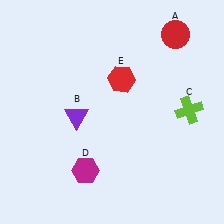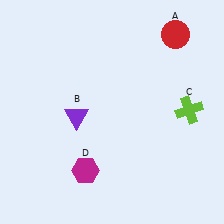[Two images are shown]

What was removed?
The red hexagon (E) was removed in Image 2.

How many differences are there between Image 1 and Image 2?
There is 1 difference between the two images.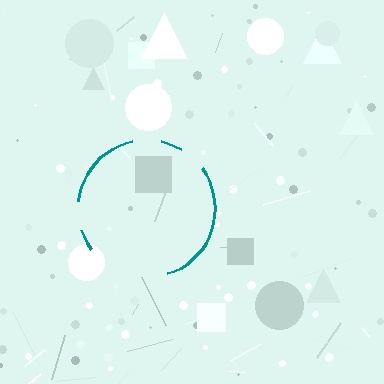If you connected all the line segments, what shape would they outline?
They would outline a circle.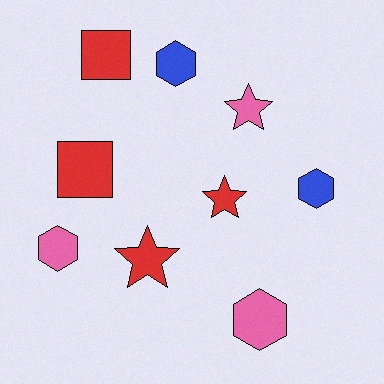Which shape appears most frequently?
Hexagon, with 4 objects.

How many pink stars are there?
There is 1 pink star.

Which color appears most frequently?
Red, with 4 objects.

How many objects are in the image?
There are 9 objects.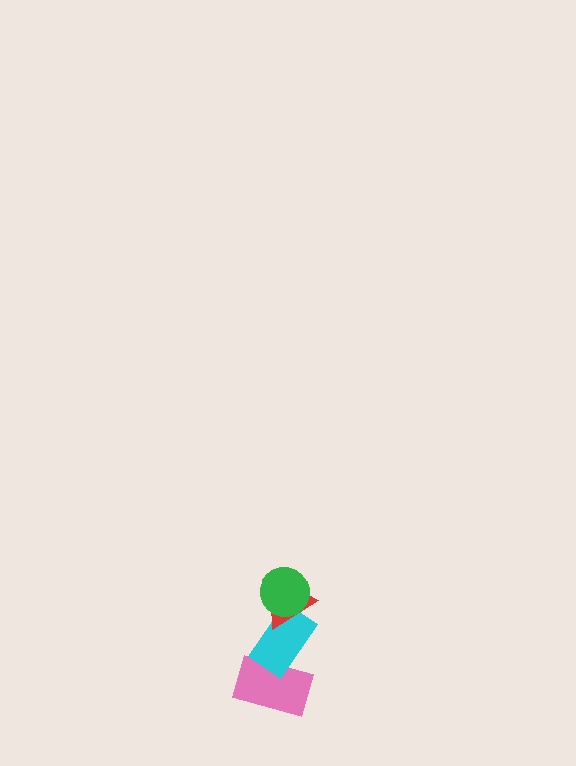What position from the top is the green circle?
The green circle is 1st from the top.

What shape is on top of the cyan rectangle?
The red triangle is on top of the cyan rectangle.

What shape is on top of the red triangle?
The green circle is on top of the red triangle.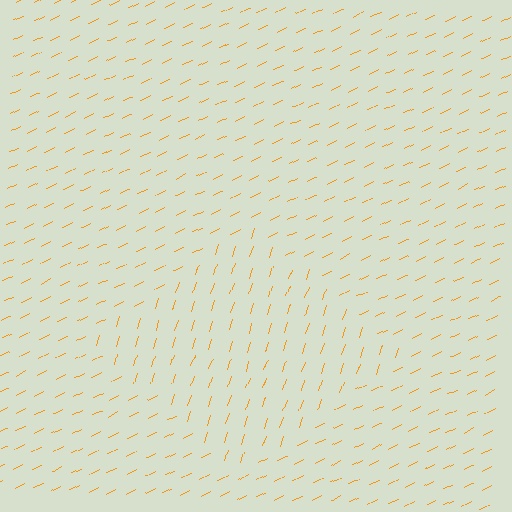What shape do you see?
I see a diamond.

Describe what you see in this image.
The image is filled with small orange line segments. A diamond region in the image has lines oriented differently from the surrounding lines, creating a visible texture boundary.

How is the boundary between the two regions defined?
The boundary is defined purely by a change in line orientation (approximately 45 degrees difference). All lines are the same color and thickness.